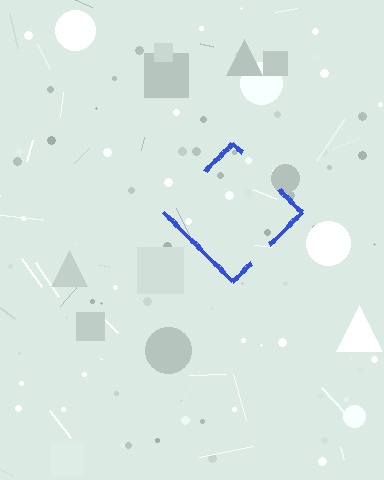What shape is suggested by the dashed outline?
The dashed outline suggests a diamond.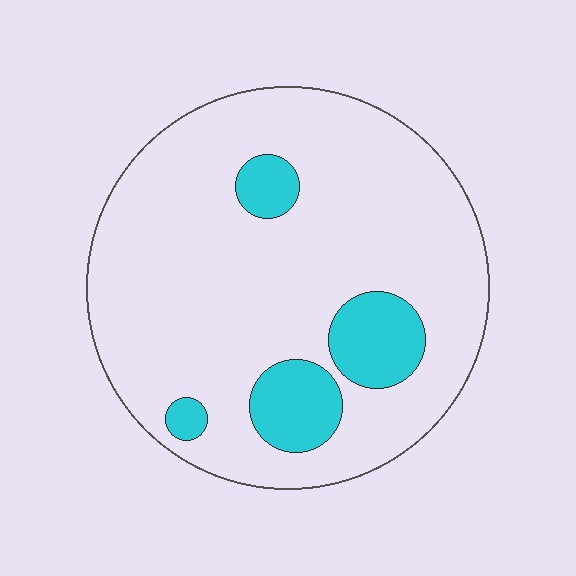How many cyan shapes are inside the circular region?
4.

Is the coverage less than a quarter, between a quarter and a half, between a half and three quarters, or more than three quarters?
Less than a quarter.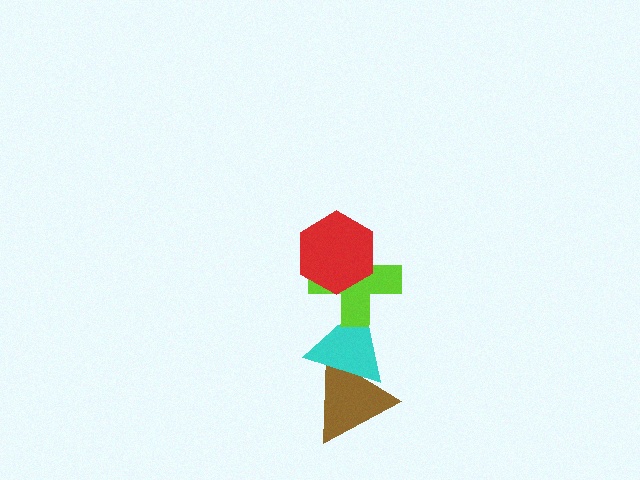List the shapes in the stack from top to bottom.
From top to bottom: the red hexagon, the lime cross, the cyan triangle, the brown triangle.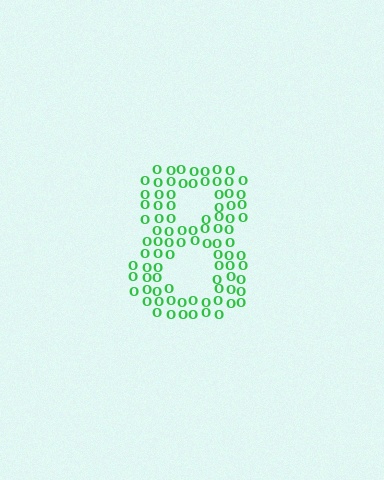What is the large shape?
The large shape is the digit 8.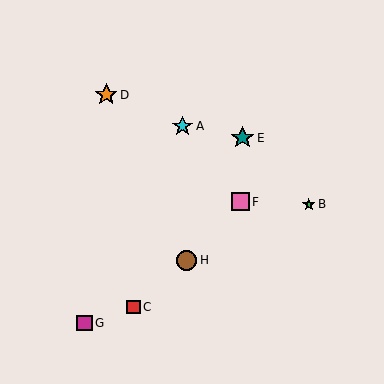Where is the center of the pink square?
The center of the pink square is at (240, 202).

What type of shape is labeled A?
Shape A is a cyan star.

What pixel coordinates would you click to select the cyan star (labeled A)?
Click at (183, 126) to select the cyan star A.